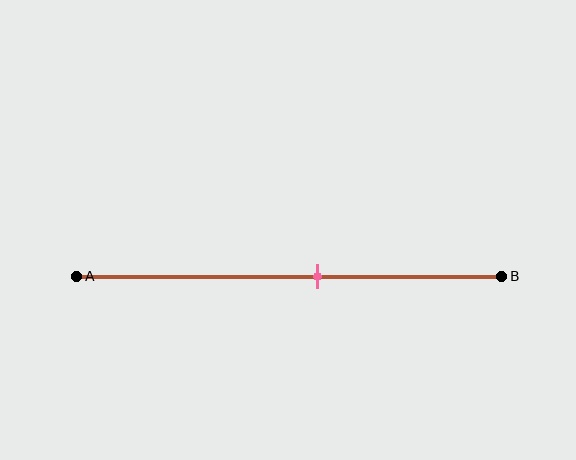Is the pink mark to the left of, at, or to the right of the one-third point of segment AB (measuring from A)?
The pink mark is to the right of the one-third point of segment AB.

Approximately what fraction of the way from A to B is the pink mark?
The pink mark is approximately 55% of the way from A to B.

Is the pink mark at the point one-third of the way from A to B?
No, the mark is at about 55% from A, not at the 33% one-third point.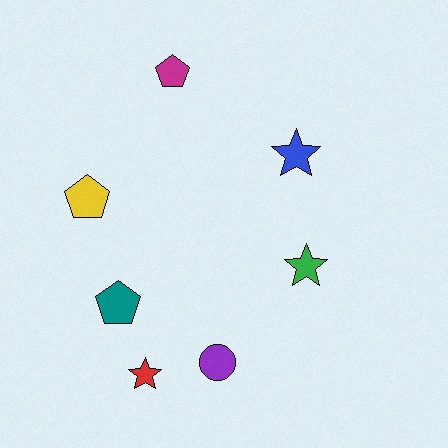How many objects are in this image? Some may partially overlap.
There are 7 objects.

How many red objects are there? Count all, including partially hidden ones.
There is 1 red object.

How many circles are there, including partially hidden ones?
There is 1 circle.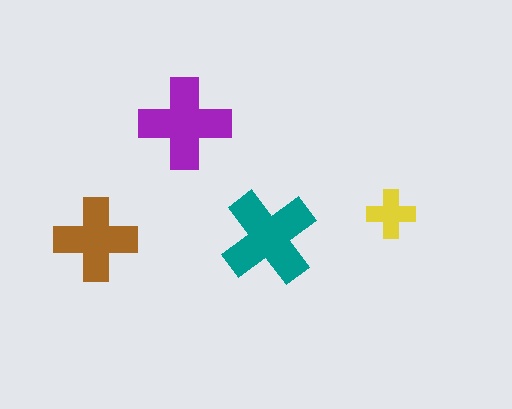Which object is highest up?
The purple cross is topmost.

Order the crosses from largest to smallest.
the teal one, the purple one, the brown one, the yellow one.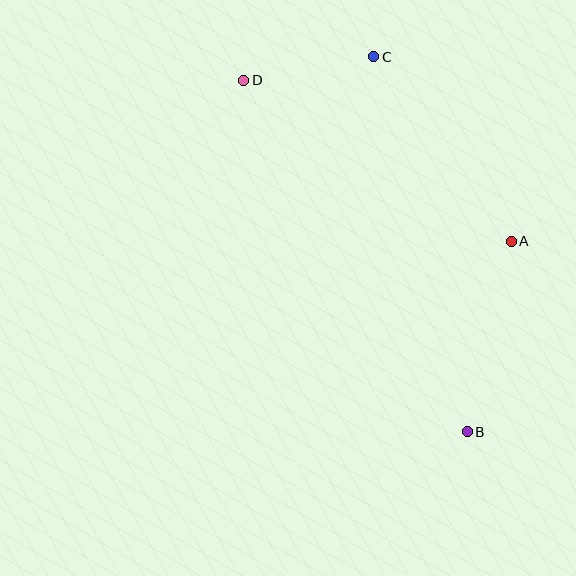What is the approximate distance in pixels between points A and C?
The distance between A and C is approximately 230 pixels.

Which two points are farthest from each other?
Points B and D are farthest from each other.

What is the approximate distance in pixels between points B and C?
The distance between B and C is approximately 387 pixels.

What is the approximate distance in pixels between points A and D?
The distance between A and D is approximately 312 pixels.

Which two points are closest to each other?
Points C and D are closest to each other.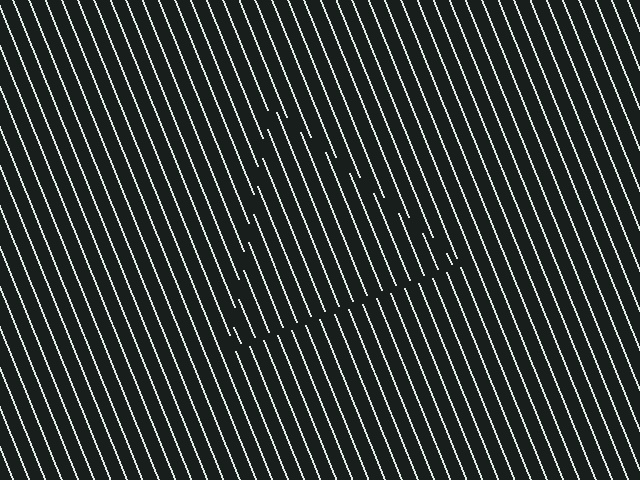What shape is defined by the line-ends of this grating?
An illusory triangle. The interior of the shape contains the same grating, shifted by half a period — the contour is defined by the phase discontinuity where line-ends from the inner and outer gratings abut.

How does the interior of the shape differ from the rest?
The interior of the shape contains the same grating, shifted by half a period — the contour is defined by the phase discontinuity where line-ends from the inner and outer gratings abut.